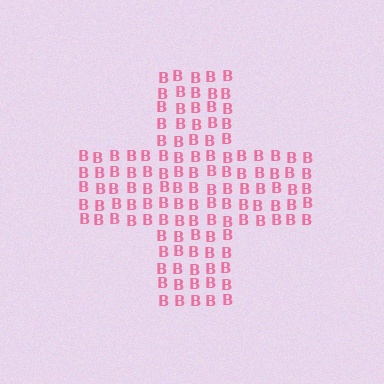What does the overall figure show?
The overall figure shows a cross.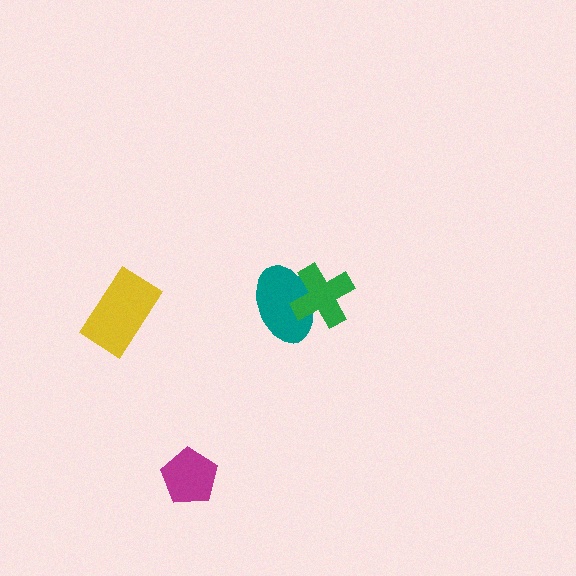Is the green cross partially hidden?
No, no other shape covers it.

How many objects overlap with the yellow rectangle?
0 objects overlap with the yellow rectangle.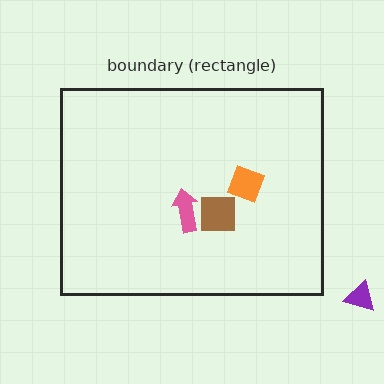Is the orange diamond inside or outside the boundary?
Inside.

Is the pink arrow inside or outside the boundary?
Inside.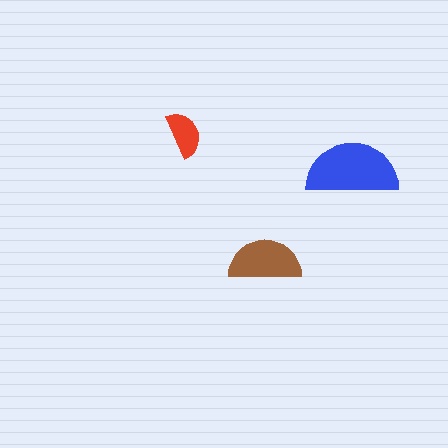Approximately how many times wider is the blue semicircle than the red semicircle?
About 2 times wider.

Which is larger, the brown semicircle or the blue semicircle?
The blue one.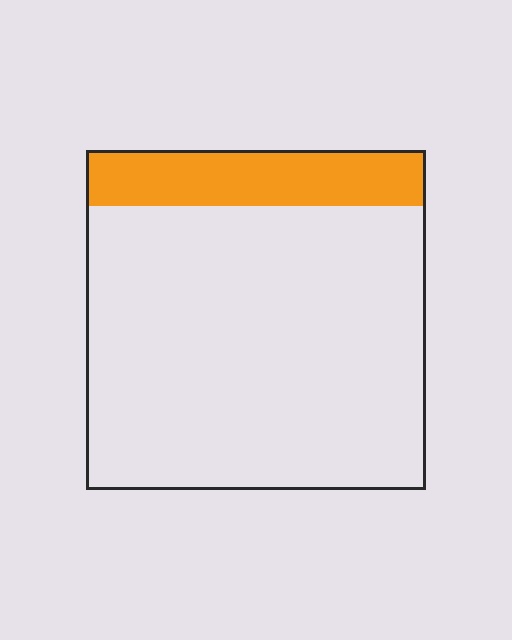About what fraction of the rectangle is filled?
About one sixth (1/6).